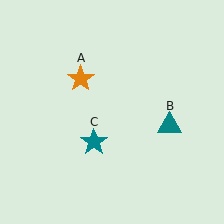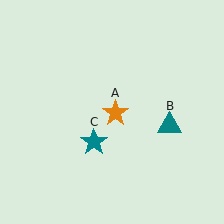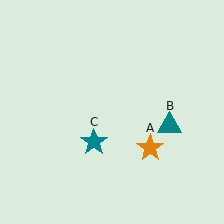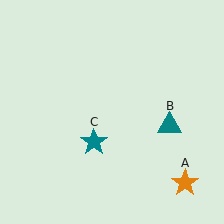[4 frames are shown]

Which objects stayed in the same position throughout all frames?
Teal triangle (object B) and teal star (object C) remained stationary.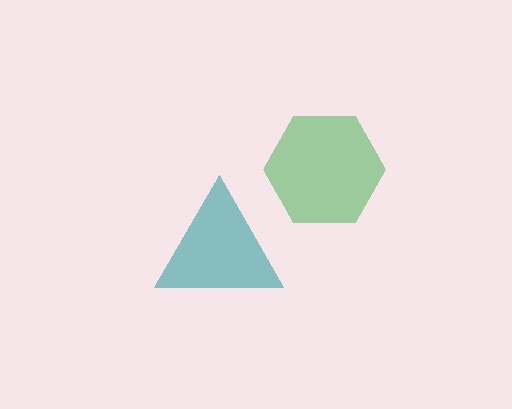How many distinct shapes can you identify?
There are 2 distinct shapes: a teal triangle, a green hexagon.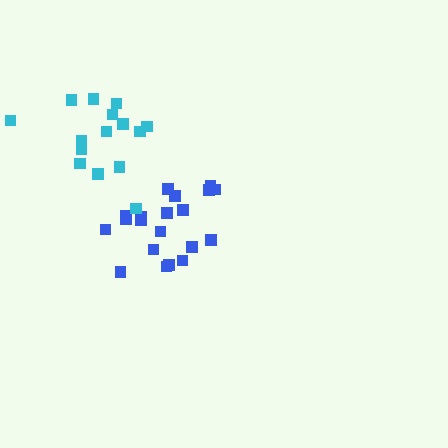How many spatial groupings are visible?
There are 2 spatial groupings.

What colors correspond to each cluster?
The clusters are colored: blue, cyan.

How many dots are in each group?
Group 1: 20 dots, Group 2: 15 dots (35 total).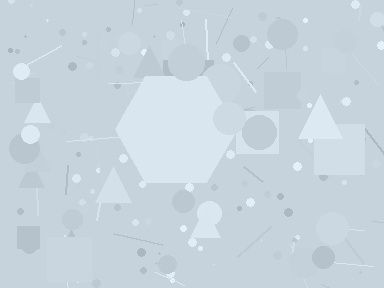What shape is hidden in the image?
A hexagon is hidden in the image.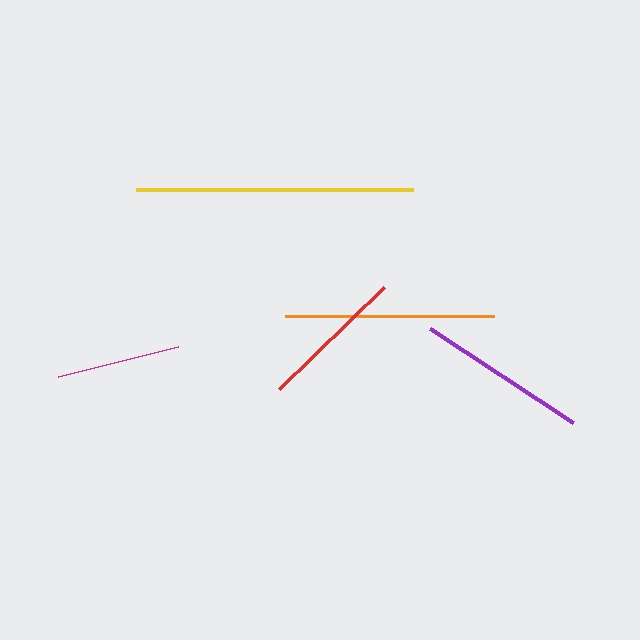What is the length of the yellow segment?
The yellow segment is approximately 278 pixels long.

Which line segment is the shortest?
The magenta line is the shortest at approximately 124 pixels.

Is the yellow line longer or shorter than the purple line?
The yellow line is longer than the purple line.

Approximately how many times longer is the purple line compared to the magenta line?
The purple line is approximately 1.4 times the length of the magenta line.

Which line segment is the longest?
The yellow line is the longest at approximately 278 pixels.